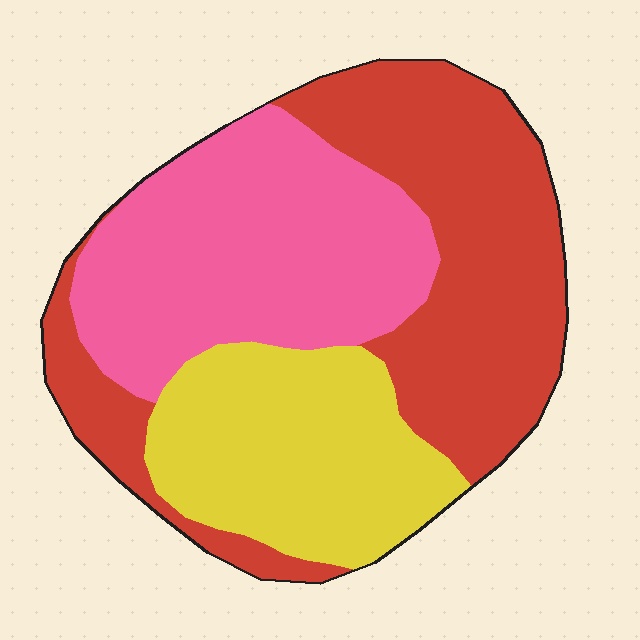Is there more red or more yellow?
Red.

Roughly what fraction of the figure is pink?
Pink takes up about one third (1/3) of the figure.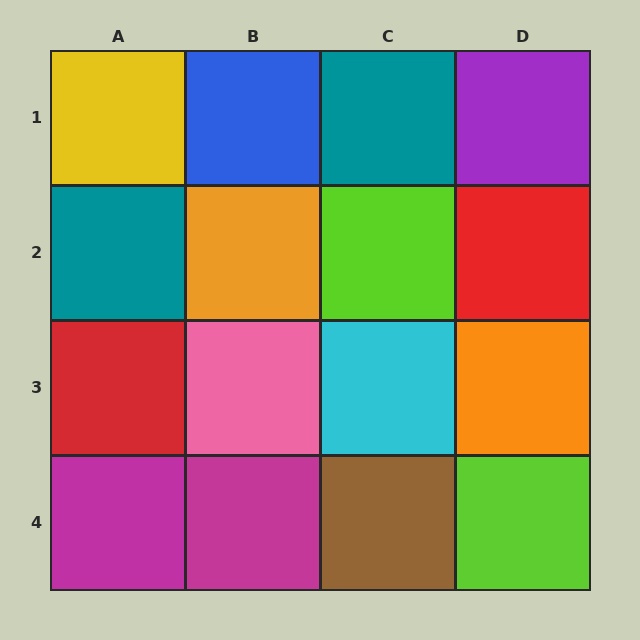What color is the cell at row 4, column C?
Brown.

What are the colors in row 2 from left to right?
Teal, orange, lime, red.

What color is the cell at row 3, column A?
Red.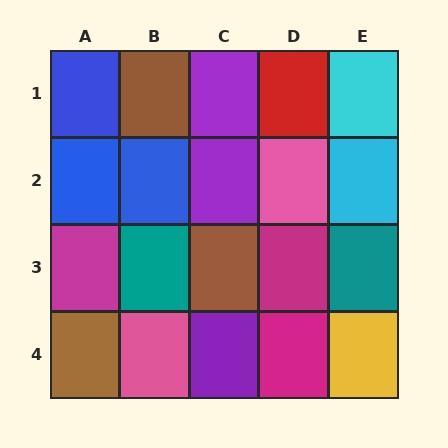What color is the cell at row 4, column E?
Yellow.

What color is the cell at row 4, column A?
Brown.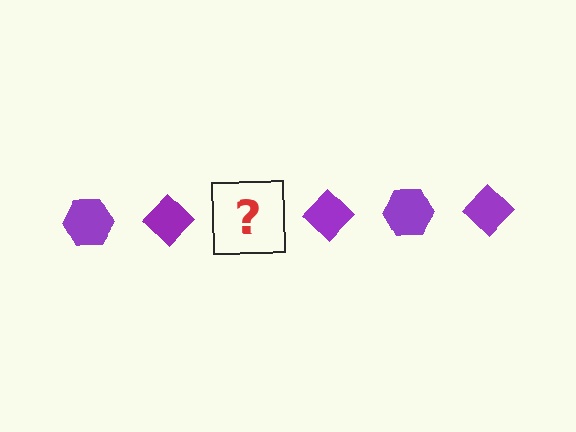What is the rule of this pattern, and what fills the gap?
The rule is that the pattern cycles through hexagon, diamond shapes in purple. The gap should be filled with a purple hexagon.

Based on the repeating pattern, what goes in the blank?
The blank should be a purple hexagon.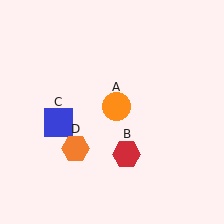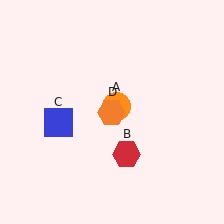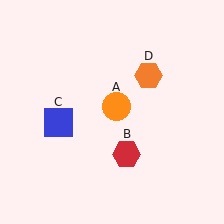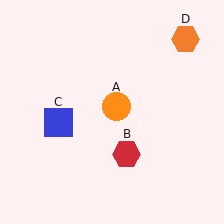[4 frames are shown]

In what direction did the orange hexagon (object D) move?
The orange hexagon (object D) moved up and to the right.